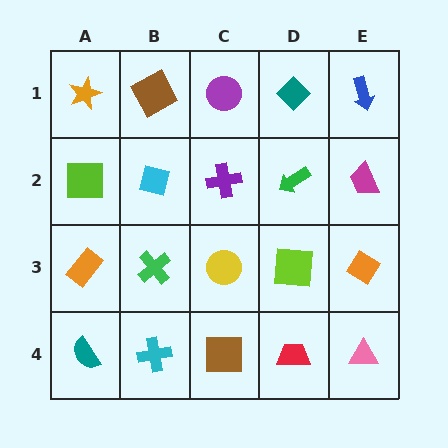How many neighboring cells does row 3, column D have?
4.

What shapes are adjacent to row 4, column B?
A green cross (row 3, column B), a teal semicircle (row 4, column A), a brown square (row 4, column C).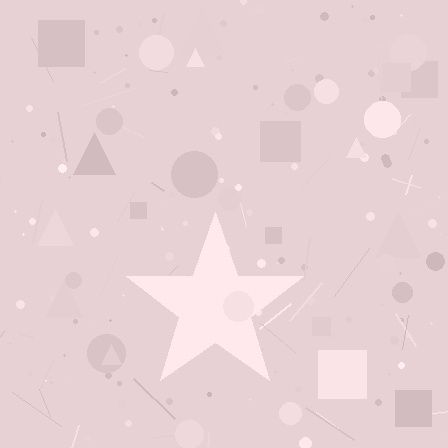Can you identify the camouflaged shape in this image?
The camouflaged shape is a star.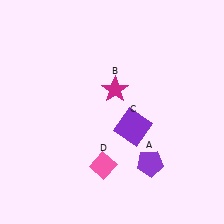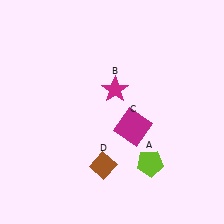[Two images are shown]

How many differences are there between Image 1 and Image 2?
There are 3 differences between the two images.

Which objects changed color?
A changed from purple to lime. C changed from purple to magenta. D changed from pink to brown.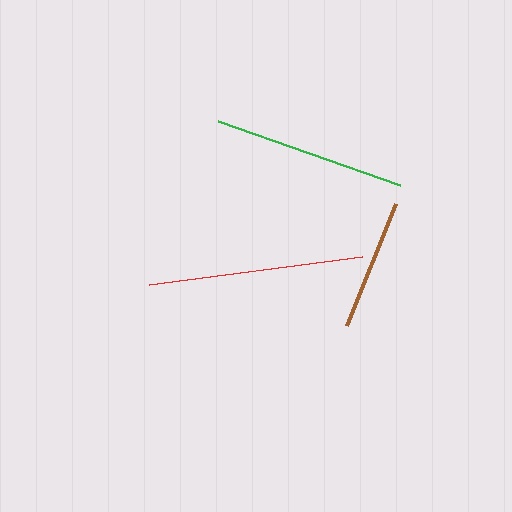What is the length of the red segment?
The red segment is approximately 215 pixels long.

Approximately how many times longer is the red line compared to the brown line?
The red line is approximately 1.6 times the length of the brown line.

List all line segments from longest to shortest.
From longest to shortest: red, green, brown.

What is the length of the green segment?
The green segment is approximately 193 pixels long.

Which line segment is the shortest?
The brown line is the shortest at approximately 131 pixels.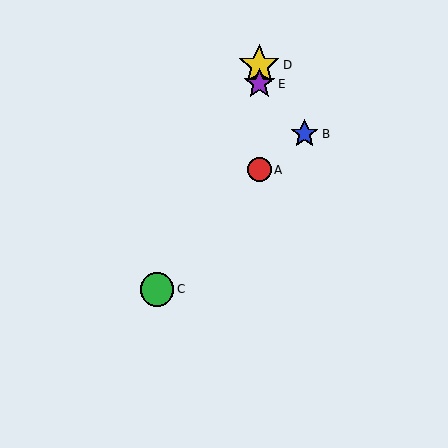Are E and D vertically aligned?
Yes, both are at x≈259.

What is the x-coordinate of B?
Object B is at x≈305.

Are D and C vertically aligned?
No, D is at x≈259 and C is at x≈157.